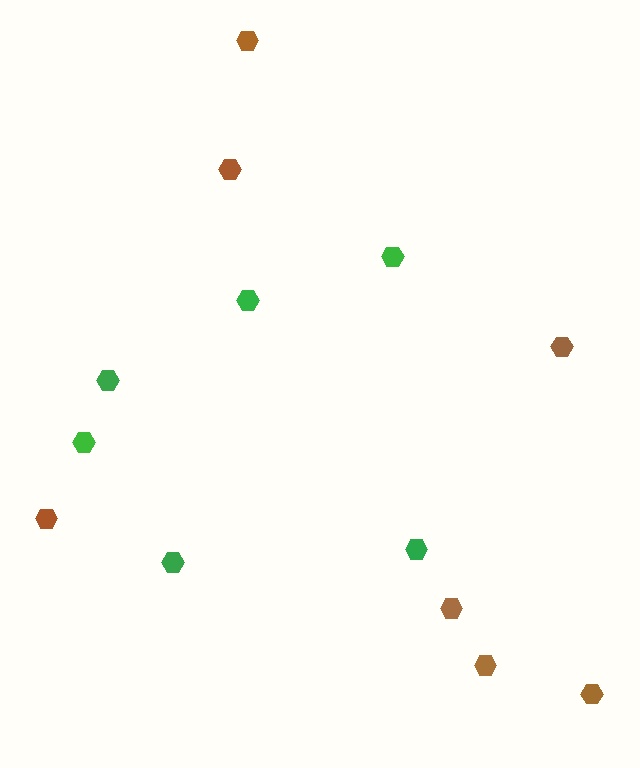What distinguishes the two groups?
There are 2 groups: one group of green hexagons (6) and one group of brown hexagons (7).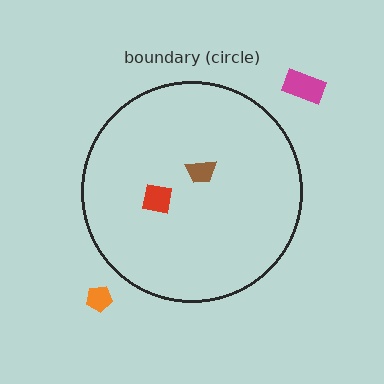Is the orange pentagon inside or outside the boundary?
Outside.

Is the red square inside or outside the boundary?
Inside.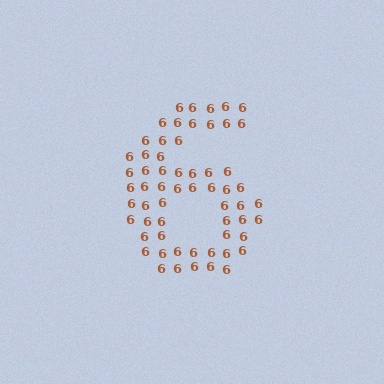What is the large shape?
The large shape is the digit 6.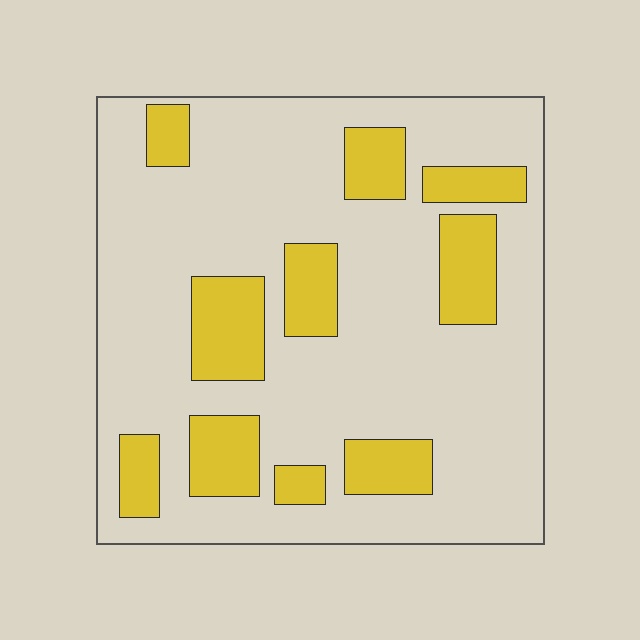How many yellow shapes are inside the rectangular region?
10.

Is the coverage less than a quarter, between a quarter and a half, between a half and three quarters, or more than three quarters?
Less than a quarter.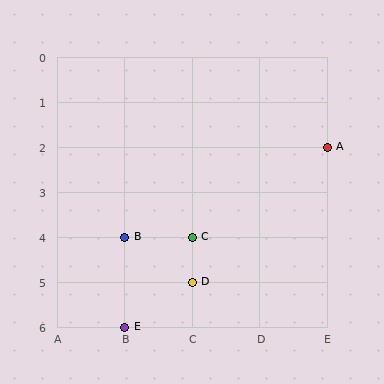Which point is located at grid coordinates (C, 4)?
Point C is at (C, 4).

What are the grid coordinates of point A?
Point A is at grid coordinates (E, 2).